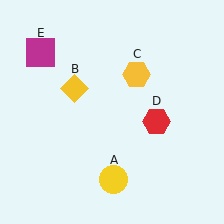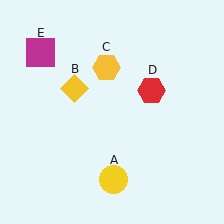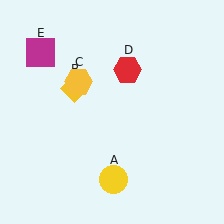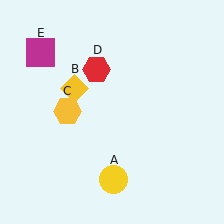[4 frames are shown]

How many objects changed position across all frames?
2 objects changed position: yellow hexagon (object C), red hexagon (object D).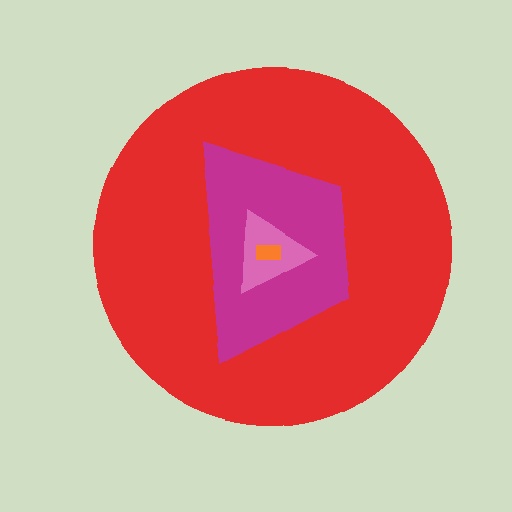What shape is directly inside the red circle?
The magenta trapezoid.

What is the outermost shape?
The red circle.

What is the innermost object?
The orange rectangle.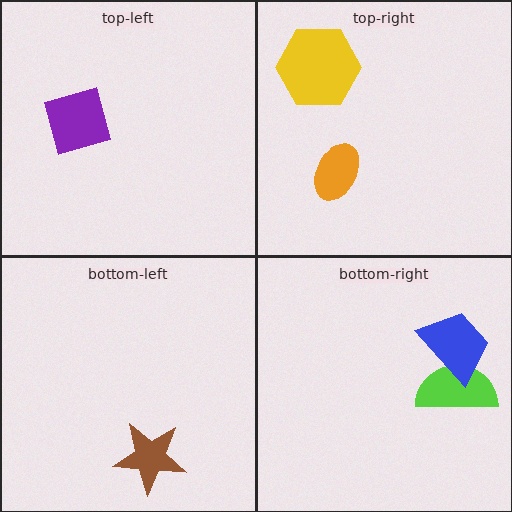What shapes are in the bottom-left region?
The brown star.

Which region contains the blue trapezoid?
The bottom-right region.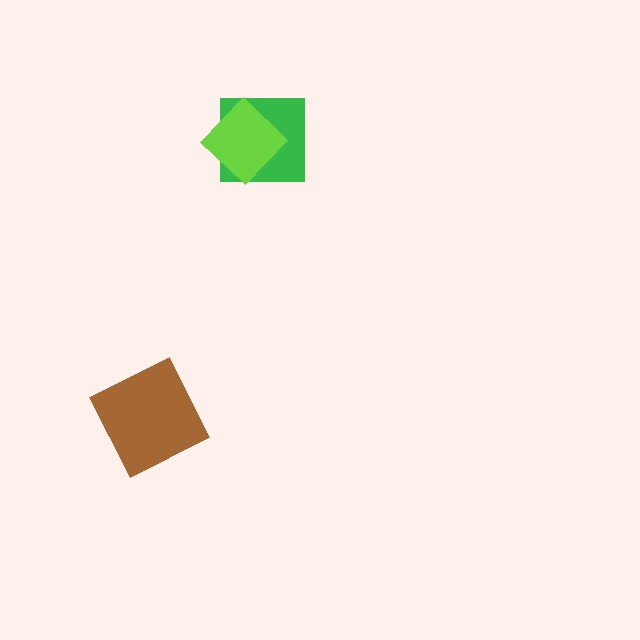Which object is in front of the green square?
The lime diamond is in front of the green square.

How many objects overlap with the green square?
1 object overlaps with the green square.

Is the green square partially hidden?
Yes, it is partially covered by another shape.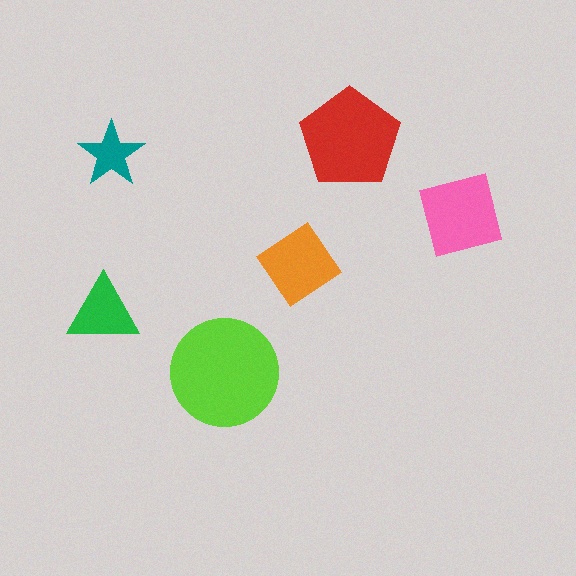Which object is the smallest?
The teal star.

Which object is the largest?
The lime circle.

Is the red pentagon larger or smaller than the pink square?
Larger.